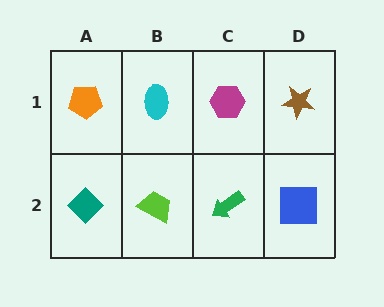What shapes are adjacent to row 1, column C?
A green arrow (row 2, column C), a cyan ellipse (row 1, column B), a brown star (row 1, column D).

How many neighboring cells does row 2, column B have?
3.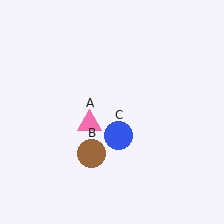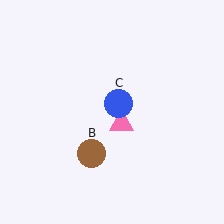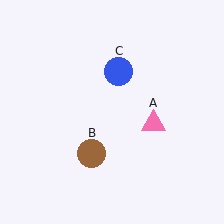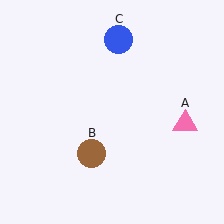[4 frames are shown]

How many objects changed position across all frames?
2 objects changed position: pink triangle (object A), blue circle (object C).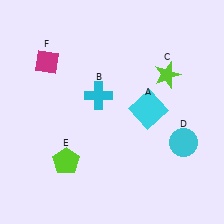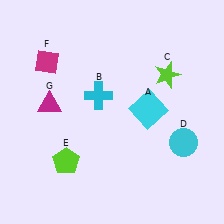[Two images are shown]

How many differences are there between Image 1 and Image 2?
There is 1 difference between the two images.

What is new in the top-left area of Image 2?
A magenta triangle (G) was added in the top-left area of Image 2.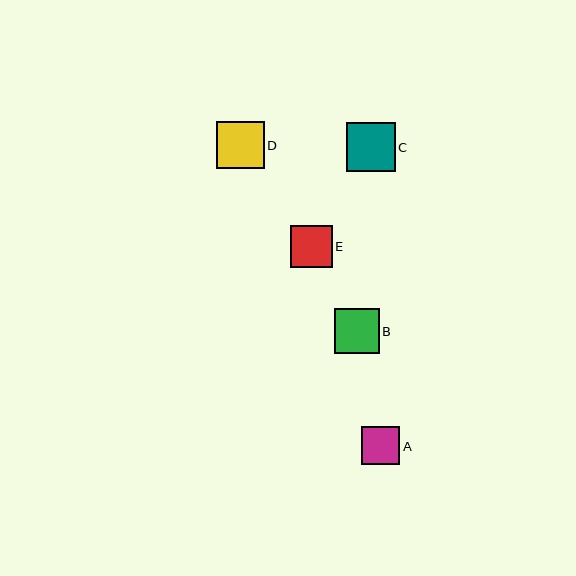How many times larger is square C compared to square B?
Square C is approximately 1.1 times the size of square B.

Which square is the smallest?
Square A is the smallest with a size of approximately 38 pixels.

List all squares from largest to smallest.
From largest to smallest: C, D, B, E, A.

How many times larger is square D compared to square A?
Square D is approximately 1.2 times the size of square A.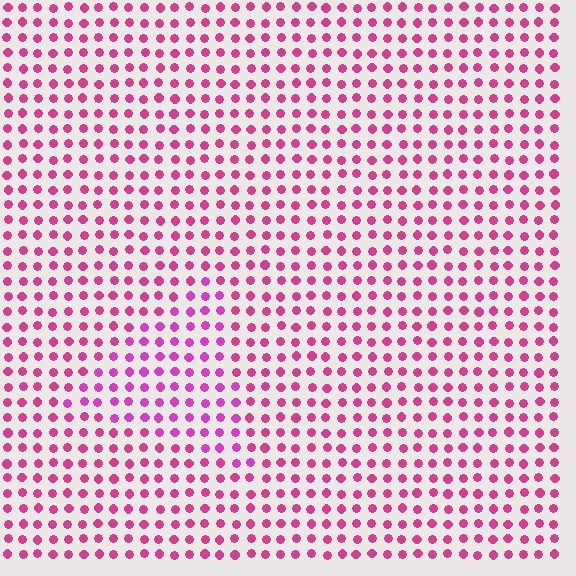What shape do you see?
I see a triangle.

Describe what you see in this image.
The image is filled with small magenta elements in a uniform arrangement. A triangle-shaped region is visible where the elements are tinted to a slightly different hue, forming a subtle color boundary.